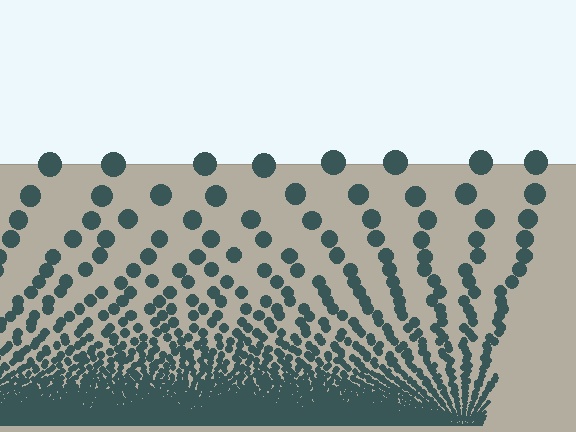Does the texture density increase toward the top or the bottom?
Density increases toward the bottom.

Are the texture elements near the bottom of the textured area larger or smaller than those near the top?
Smaller. The gradient is inverted — elements near the bottom are smaller and denser.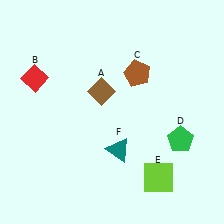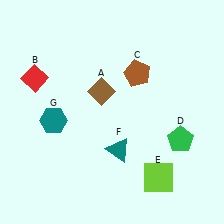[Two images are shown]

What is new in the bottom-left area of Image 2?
A teal hexagon (G) was added in the bottom-left area of Image 2.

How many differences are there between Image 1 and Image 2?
There is 1 difference between the two images.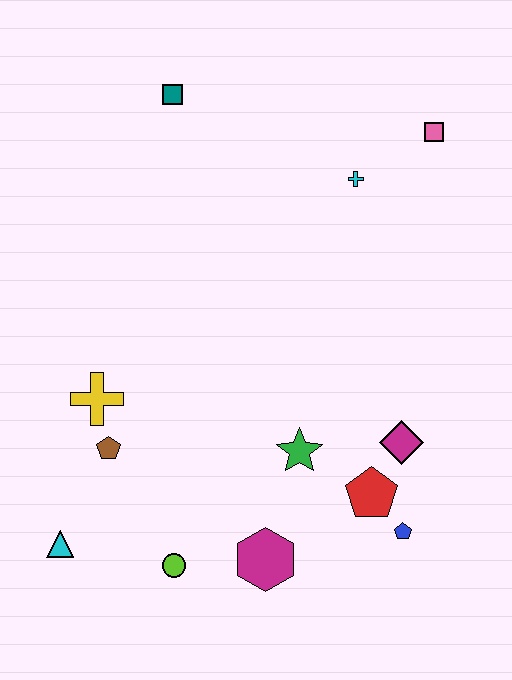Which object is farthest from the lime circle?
The pink square is farthest from the lime circle.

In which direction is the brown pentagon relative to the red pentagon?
The brown pentagon is to the left of the red pentagon.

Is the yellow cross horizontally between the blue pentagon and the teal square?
No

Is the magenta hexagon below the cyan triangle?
Yes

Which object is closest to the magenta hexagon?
The lime circle is closest to the magenta hexagon.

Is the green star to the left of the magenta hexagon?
No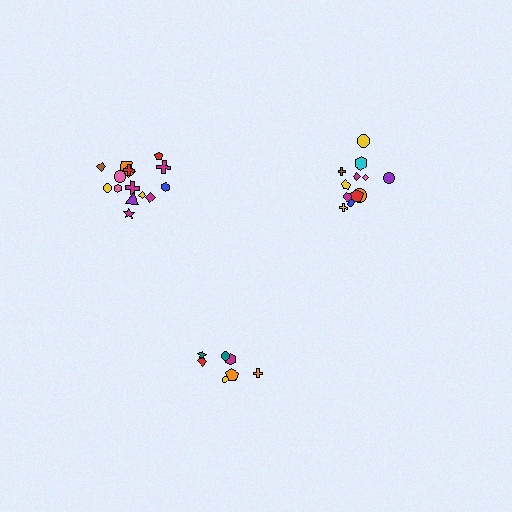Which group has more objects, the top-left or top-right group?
The top-left group.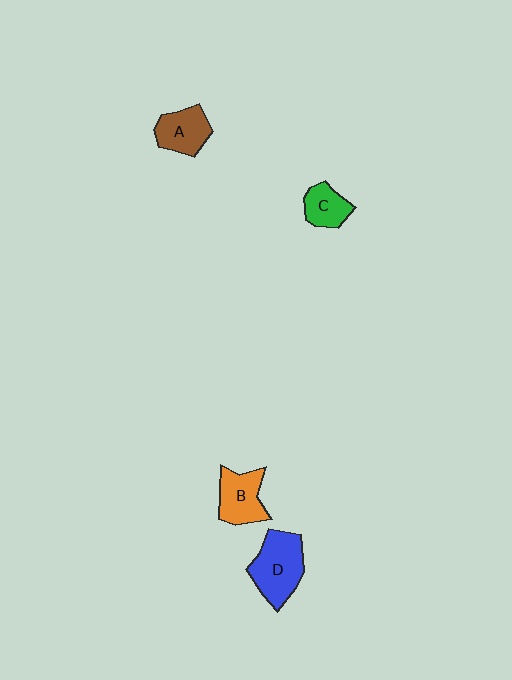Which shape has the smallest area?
Shape C (green).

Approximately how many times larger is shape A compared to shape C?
Approximately 1.3 times.